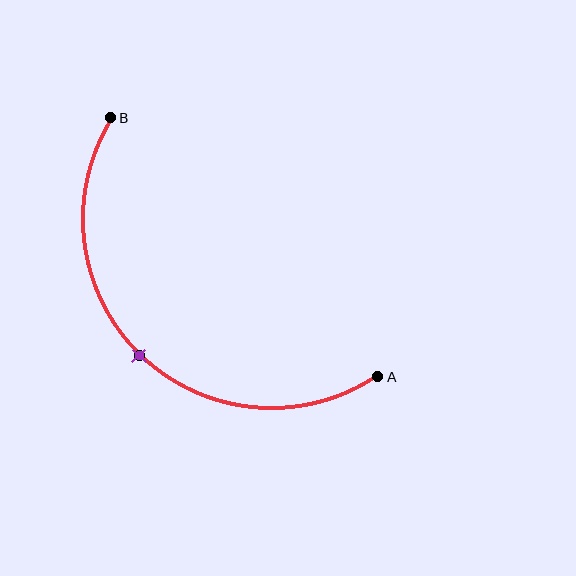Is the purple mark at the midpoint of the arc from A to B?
Yes. The purple mark lies on the arc at equal arc-length from both A and B — it is the arc midpoint.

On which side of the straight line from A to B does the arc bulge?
The arc bulges below and to the left of the straight line connecting A and B.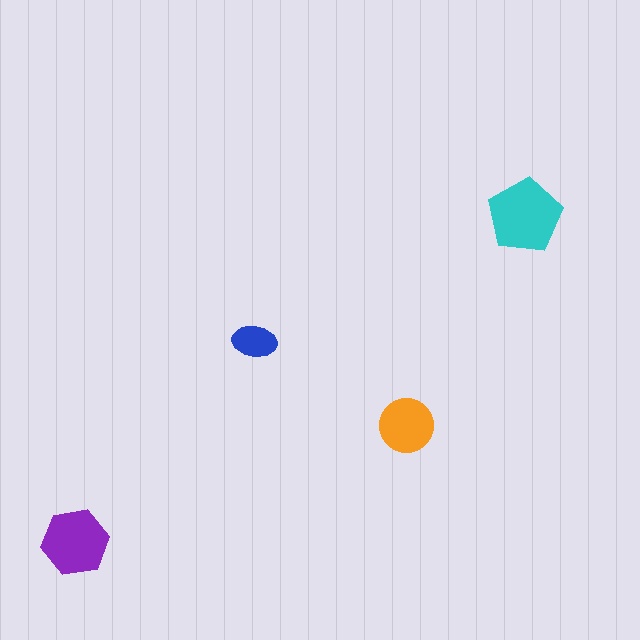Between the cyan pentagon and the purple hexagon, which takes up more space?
The cyan pentagon.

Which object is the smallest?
The blue ellipse.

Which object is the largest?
The cyan pentagon.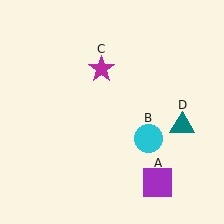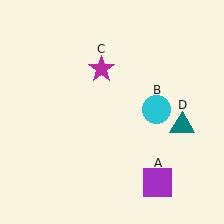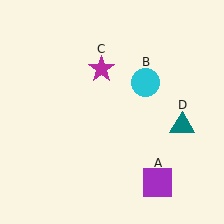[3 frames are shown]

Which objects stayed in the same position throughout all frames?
Purple square (object A) and magenta star (object C) and teal triangle (object D) remained stationary.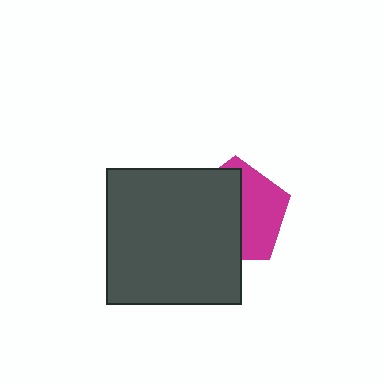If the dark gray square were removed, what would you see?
You would see the complete magenta pentagon.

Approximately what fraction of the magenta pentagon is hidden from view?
Roughly 55% of the magenta pentagon is hidden behind the dark gray square.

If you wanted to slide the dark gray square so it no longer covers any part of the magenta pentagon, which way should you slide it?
Slide it left — that is the most direct way to separate the two shapes.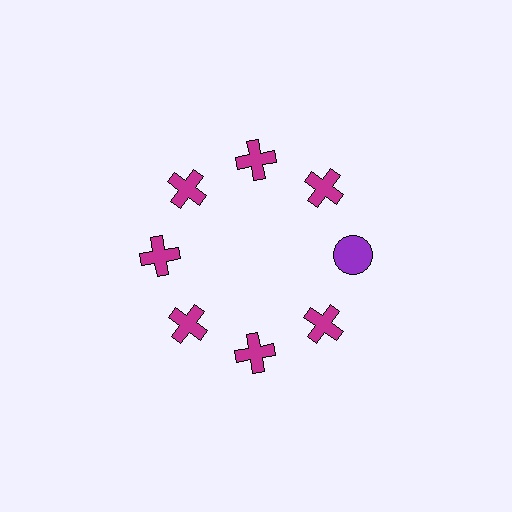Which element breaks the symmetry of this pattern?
The purple circle at roughly the 3 o'clock position breaks the symmetry. All other shapes are magenta crosses.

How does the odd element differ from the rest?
It differs in both color (purple instead of magenta) and shape (circle instead of cross).